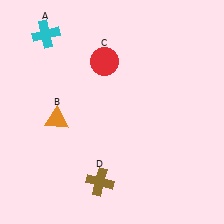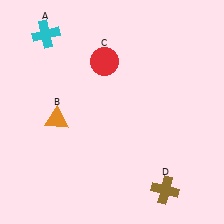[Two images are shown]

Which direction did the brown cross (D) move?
The brown cross (D) moved right.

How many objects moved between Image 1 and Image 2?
1 object moved between the two images.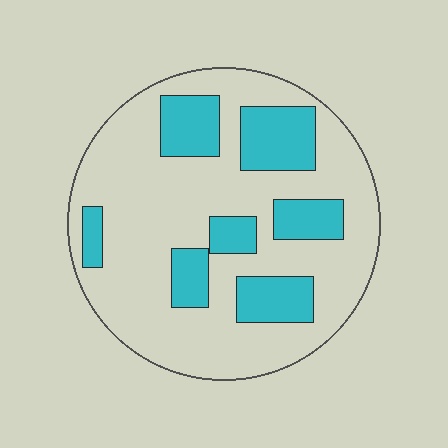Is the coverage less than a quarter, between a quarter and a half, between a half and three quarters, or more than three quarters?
Between a quarter and a half.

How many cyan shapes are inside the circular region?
7.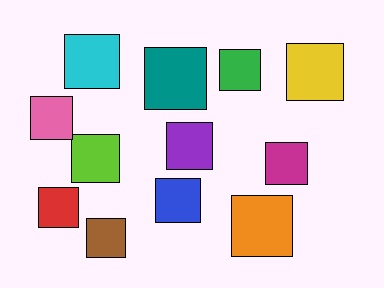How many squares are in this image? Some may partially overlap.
There are 12 squares.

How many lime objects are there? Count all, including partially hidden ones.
There is 1 lime object.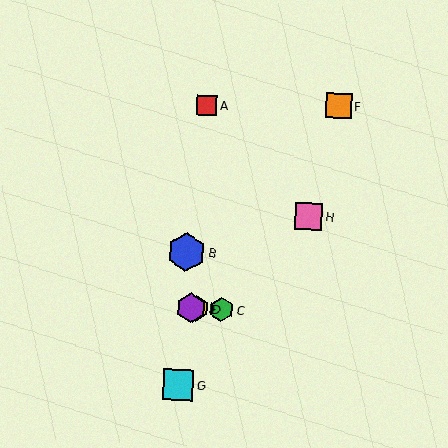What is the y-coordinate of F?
Object F is at y≈106.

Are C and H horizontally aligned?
No, C is at y≈310 and H is at y≈216.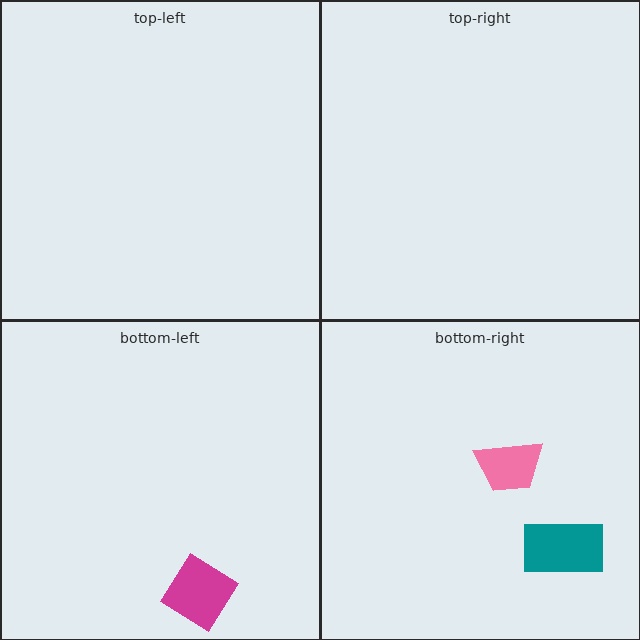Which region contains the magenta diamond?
The bottom-left region.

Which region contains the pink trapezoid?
The bottom-right region.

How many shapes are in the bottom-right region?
2.